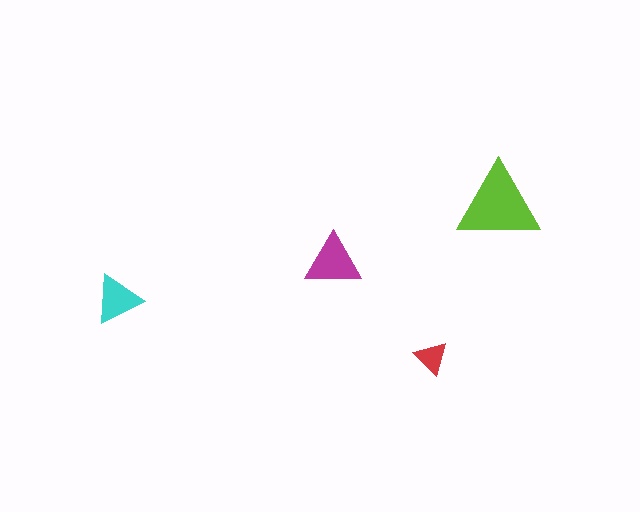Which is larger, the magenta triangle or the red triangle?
The magenta one.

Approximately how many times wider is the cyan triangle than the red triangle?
About 1.5 times wider.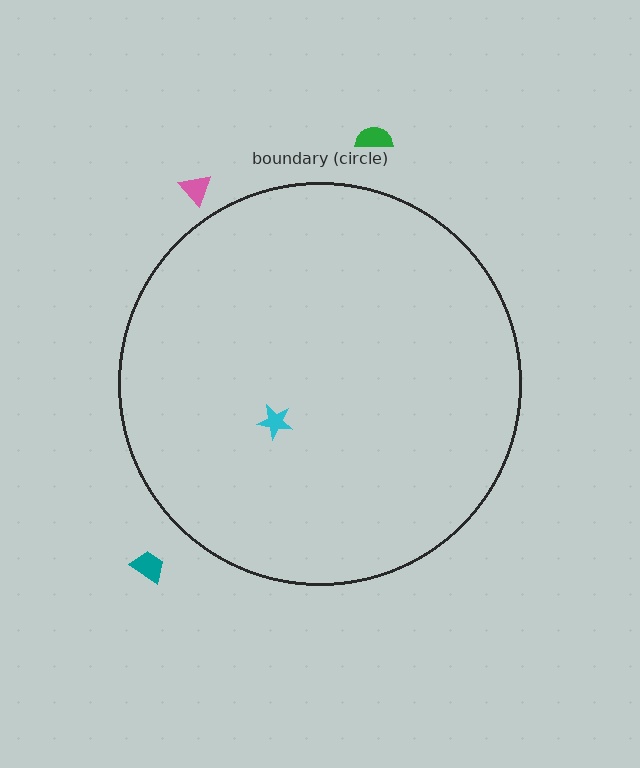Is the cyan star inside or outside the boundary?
Inside.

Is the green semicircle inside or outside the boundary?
Outside.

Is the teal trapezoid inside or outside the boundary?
Outside.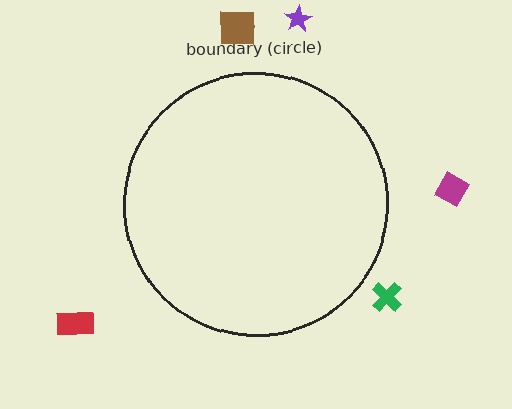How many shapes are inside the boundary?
0 inside, 5 outside.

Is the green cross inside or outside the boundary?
Outside.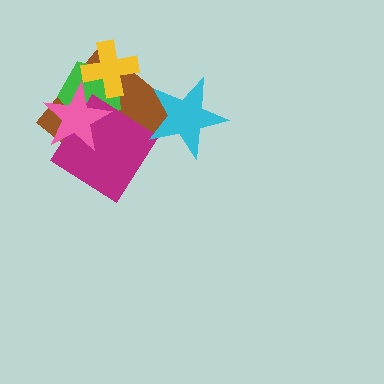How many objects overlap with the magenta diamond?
3 objects overlap with the magenta diamond.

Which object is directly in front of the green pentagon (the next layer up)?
The magenta diamond is directly in front of the green pentagon.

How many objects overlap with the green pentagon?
4 objects overlap with the green pentagon.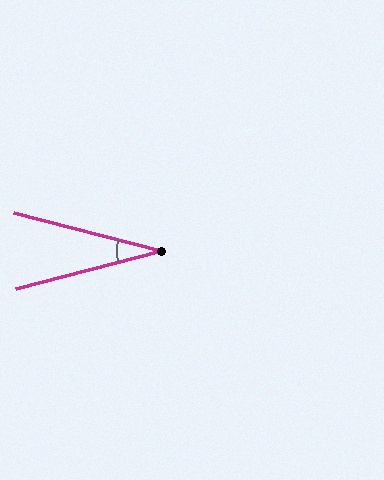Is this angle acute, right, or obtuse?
It is acute.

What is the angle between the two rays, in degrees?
Approximately 29 degrees.